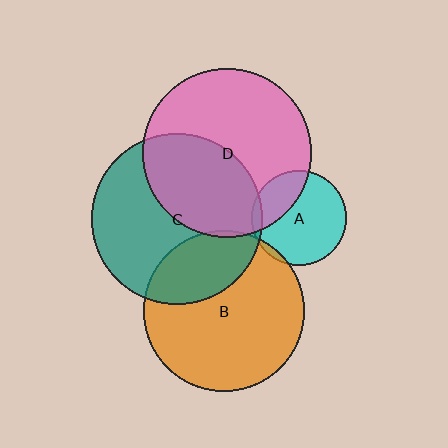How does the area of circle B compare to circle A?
Approximately 2.9 times.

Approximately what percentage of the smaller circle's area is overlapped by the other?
Approximately 5%.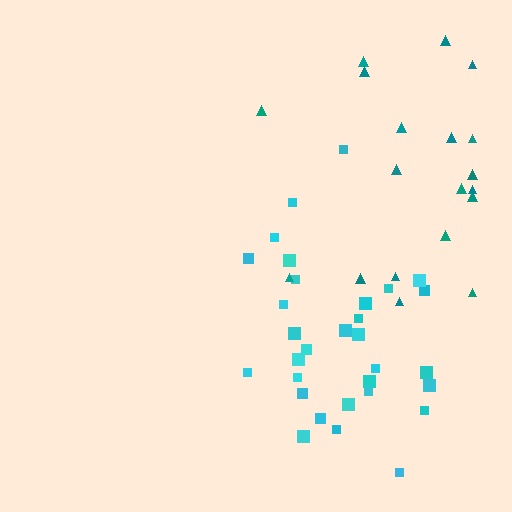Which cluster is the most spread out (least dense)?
Teal.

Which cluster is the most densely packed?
Cyan.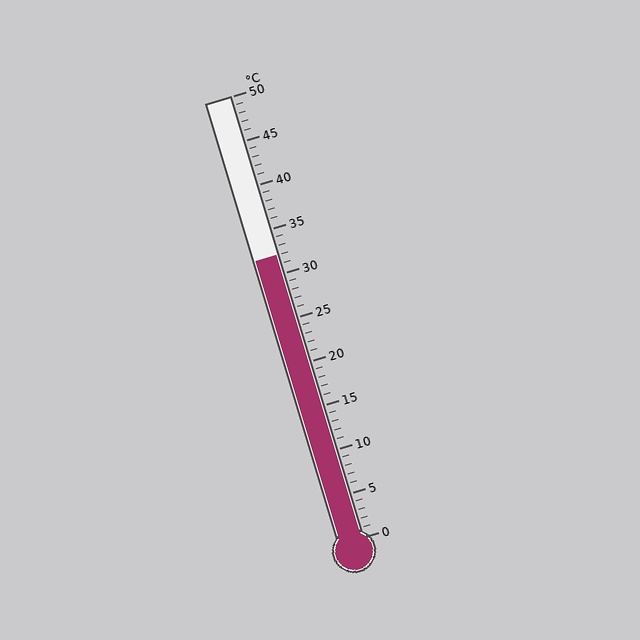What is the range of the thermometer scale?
The thermometer scale ranges from 0°C to 50°C.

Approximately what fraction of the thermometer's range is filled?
The thermometer is filled to approximately 65% of its range.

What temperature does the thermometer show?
The thermometer shows approximately 32°C.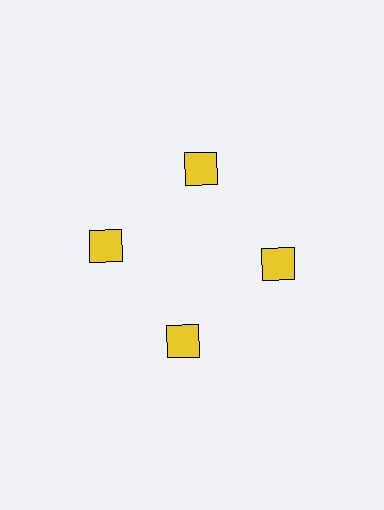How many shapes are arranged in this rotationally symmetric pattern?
There are 4 shapes, arranged in 4 groups of 1.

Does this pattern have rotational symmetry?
Yes, this pattern has 4-fold rotational symmetry. It looks the same after rotating 90 degrees around the center.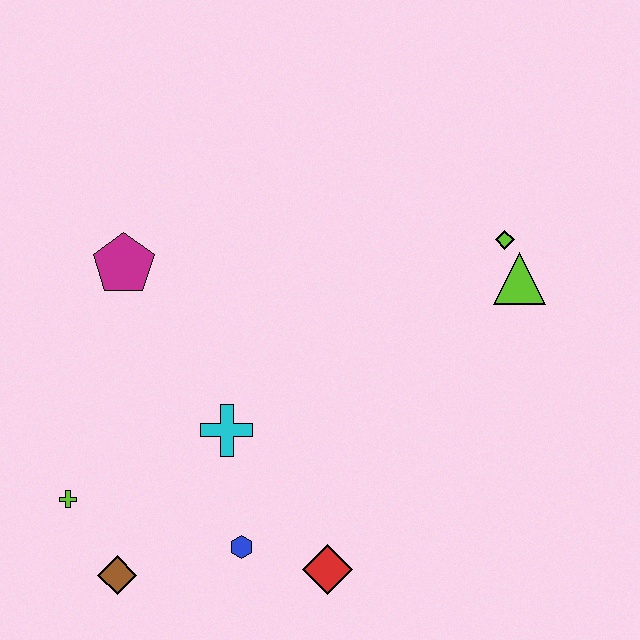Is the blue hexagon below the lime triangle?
Yes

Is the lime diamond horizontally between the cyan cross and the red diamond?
No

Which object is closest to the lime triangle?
The lime diamond is closest to the lime triangle.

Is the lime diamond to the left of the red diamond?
No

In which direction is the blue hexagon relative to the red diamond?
The blue hexagon is to the left of the red diamond.